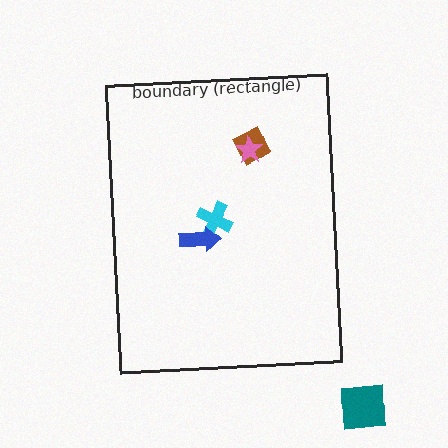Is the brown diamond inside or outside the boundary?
Inside.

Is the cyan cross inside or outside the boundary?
Inside.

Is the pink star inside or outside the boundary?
Inside.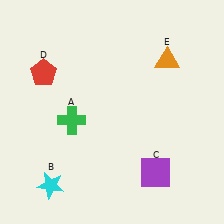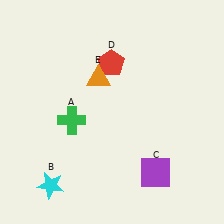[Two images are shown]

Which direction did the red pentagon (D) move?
The red pentagon (D) moved right.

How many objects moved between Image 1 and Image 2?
2 objects moved between the two images.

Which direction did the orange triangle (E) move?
The orange triangle (E) moved left.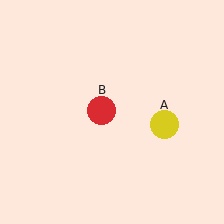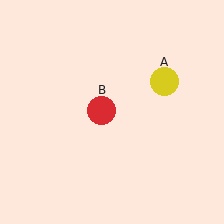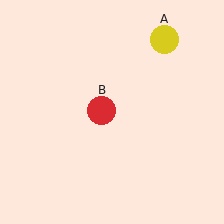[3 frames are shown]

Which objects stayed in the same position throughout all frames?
Red circle (object B) remained stationary.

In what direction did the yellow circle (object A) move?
The yellow circle (object A) moved up.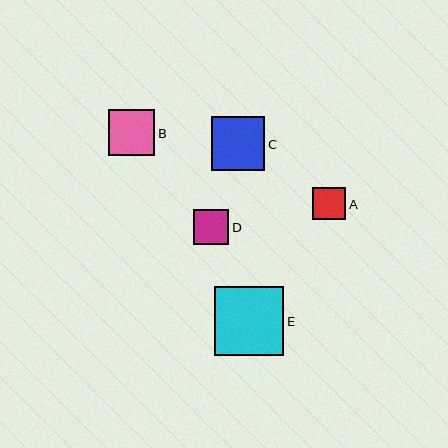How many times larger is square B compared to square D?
Square B is approximately 1.3 times the size of square D.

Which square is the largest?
Square E is the largest with a size of approximately 69 pixels.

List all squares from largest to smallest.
From largest to smallest: E, C, B, D, A.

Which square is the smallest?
Square A is the smallest with a size of approximately 33 pixels.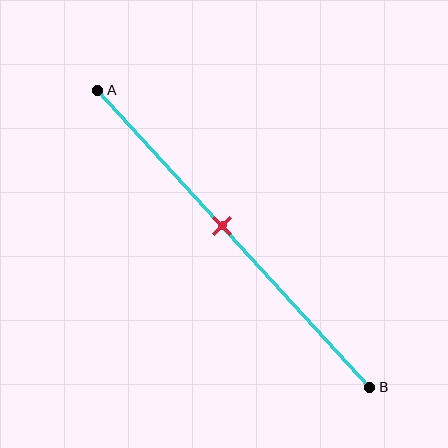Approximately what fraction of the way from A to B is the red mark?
The red mark is approximately 45% of the way from A to B.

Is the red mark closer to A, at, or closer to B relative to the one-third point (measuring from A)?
The red mark is closer to point B than the one-third point of segment AB.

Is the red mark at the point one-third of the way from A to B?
No, the mark is at about 45% from A, not at the 33% one-third point.